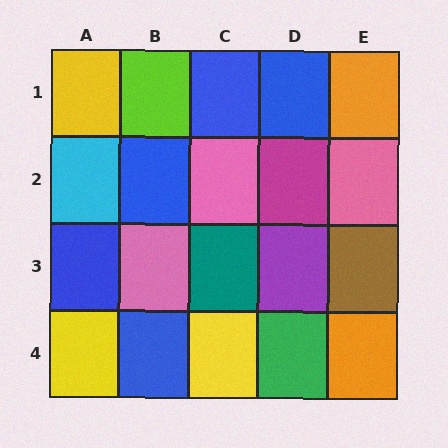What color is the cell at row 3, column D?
Purple.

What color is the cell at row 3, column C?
Teal.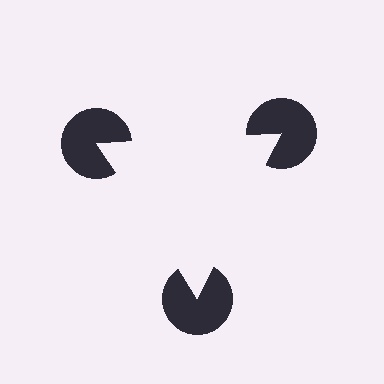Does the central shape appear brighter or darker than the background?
It typically appears slightly brighter than the background, even though no actual brightness change is drawn.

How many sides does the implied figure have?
3 sides.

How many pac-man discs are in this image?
There are 3 — one at each vertex of the illusory triangle.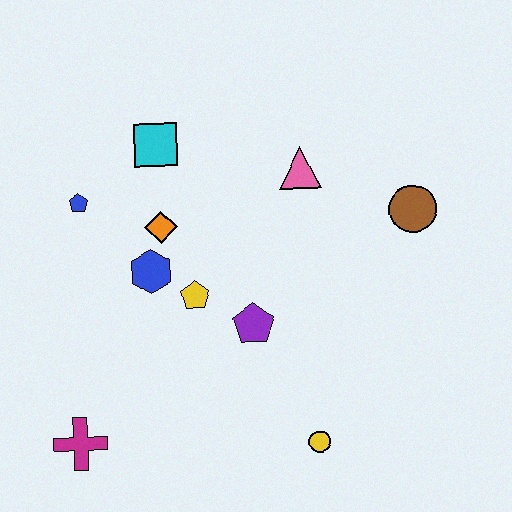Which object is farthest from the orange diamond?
The yellow circle is farthest from the orange diamond.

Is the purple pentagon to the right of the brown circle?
No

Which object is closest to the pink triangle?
The brown circle is closest to the pink triangle.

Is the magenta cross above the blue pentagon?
No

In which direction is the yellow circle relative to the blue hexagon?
The yellow circle is below the blue hexagon.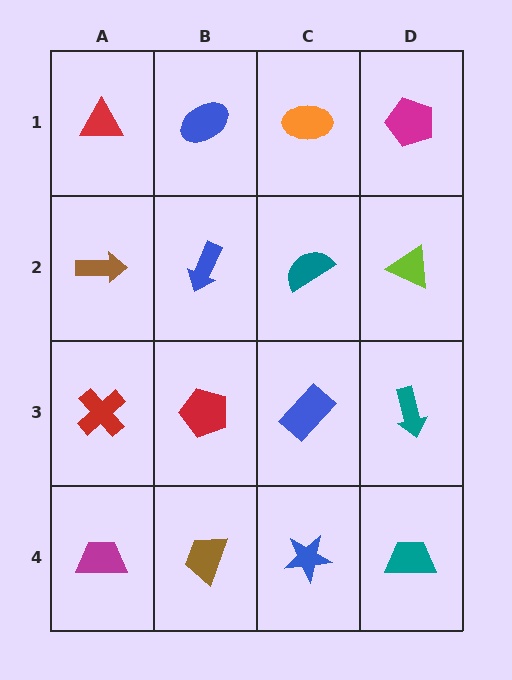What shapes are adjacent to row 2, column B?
A blue ellipse (row 1, column B), a red pentagon (row 3, column B), a brown arrow (row 2, column A), a teal semicircle (row 2, column C).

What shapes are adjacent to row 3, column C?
A teal semicircle (row 2, column C), a blue star (row 4, column C), a red pentagon (row 3, column B), a teal arrow (row 3, column D).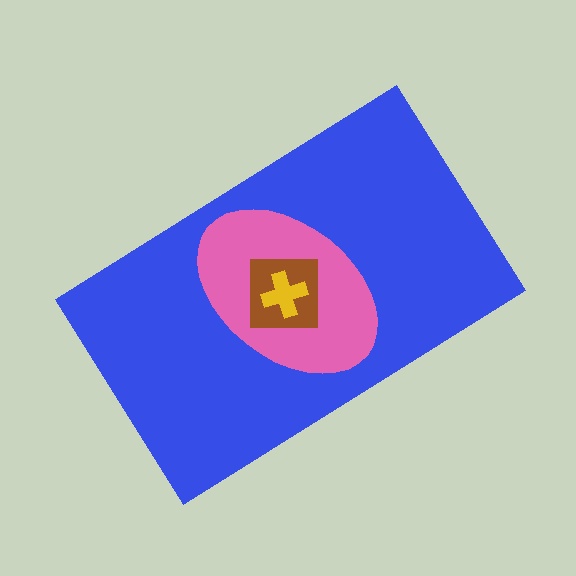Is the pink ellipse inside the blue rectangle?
Yes.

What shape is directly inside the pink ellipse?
The brown square.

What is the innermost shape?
The yellow cross.